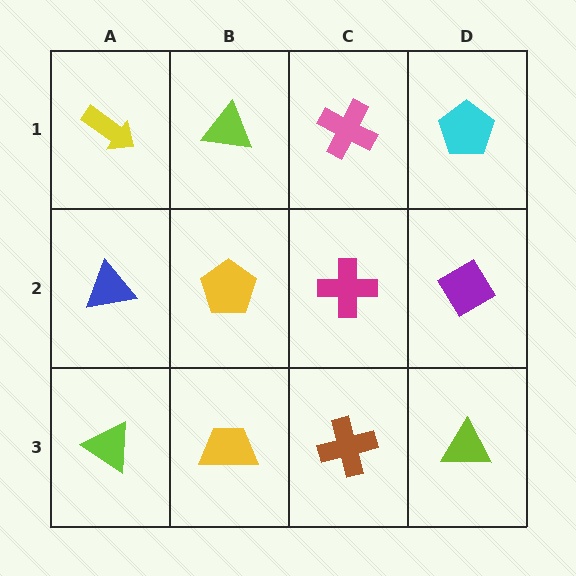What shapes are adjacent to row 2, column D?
A cyan pentagon (row 1, column D), a lime triangle (row 3, column D), a magenta cross (row 2, column C).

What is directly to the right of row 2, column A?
A yellow pentagon.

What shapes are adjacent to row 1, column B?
A yellow pentagon (row 2, column B), a yellow arrow (row 1, column A), a pink cross (row 1, column C).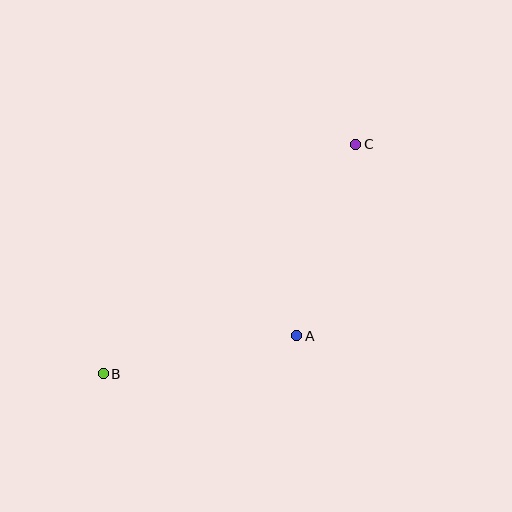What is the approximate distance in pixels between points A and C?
The distance between A and C is approximately 200 pixels.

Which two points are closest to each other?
Points A and B are closest to each other.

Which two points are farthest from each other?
Points B and C are farthest from each other.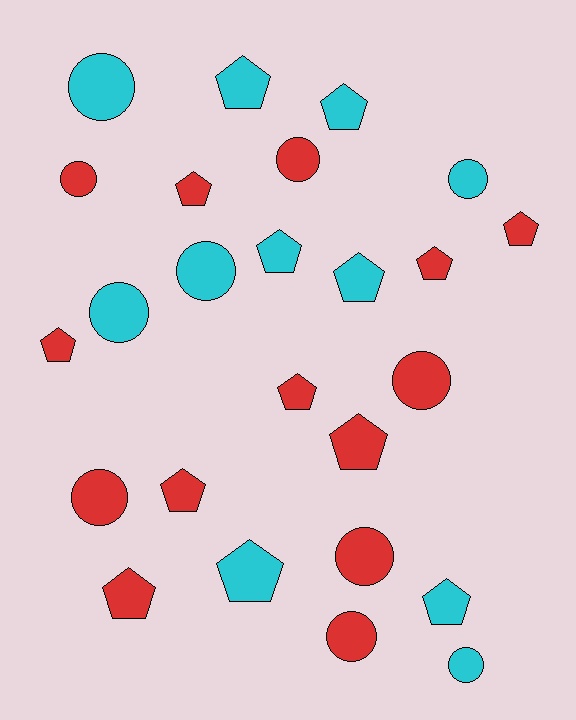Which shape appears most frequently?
Pentagon, with 14 objects.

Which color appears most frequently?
Red, with 14 objects.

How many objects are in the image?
There are 25 objects.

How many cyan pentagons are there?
There are 6 cyan pentagons.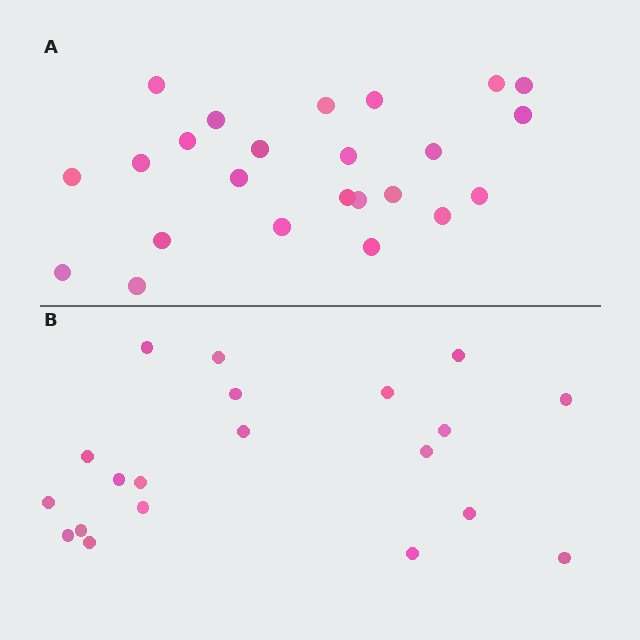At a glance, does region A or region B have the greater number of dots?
Region A (the top region) has more dots.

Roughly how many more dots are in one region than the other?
Region A has about 4 more dots than region B.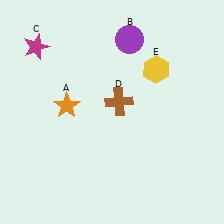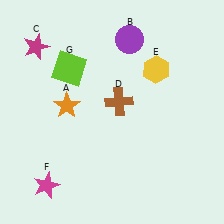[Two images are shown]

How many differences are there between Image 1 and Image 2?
There are 2 differences between the two images.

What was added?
A magenta star (F), a lime square (G) were added in Image 2.